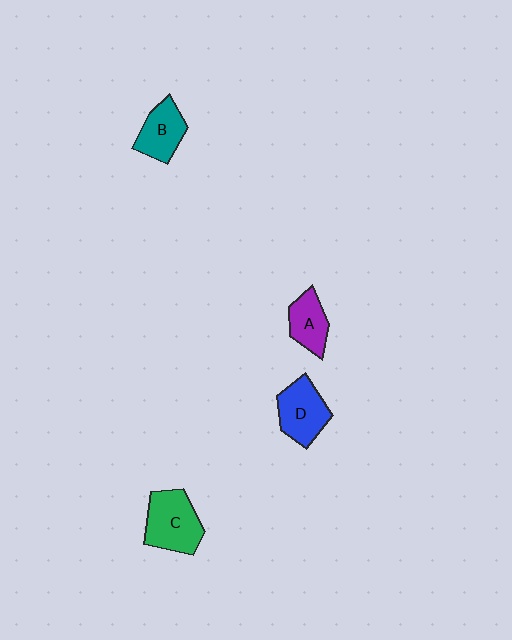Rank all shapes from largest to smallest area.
From largest to smallest: C (green), D (blue), B (teal), A (purple).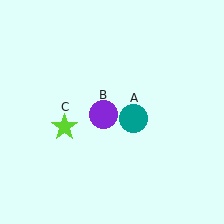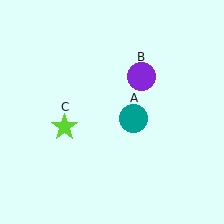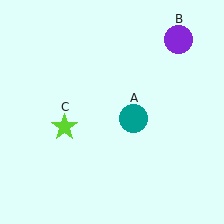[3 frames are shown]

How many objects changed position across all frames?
1 object changed position: purple circle (object B).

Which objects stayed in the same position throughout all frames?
Teal circle (object A) and lime star (object C) remained stationary.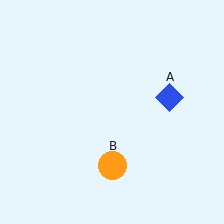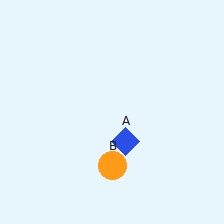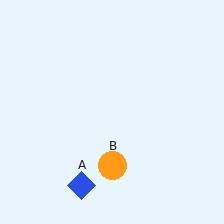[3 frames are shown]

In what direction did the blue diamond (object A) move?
The blue diamond (object A) moved down and to the left.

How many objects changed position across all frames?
1 object changed position: blue diamond (object A).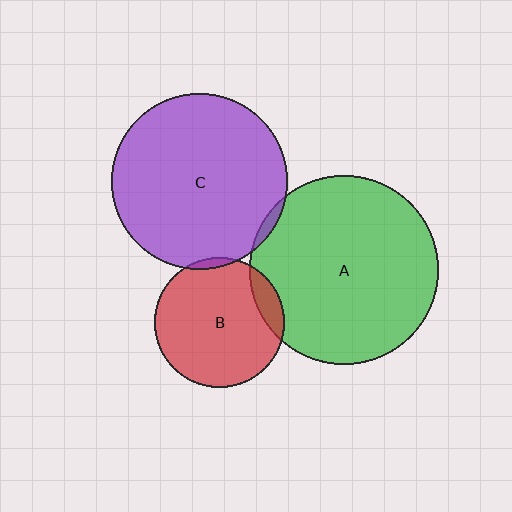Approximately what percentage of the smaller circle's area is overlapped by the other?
Approximately 5%.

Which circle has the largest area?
Circle A (green).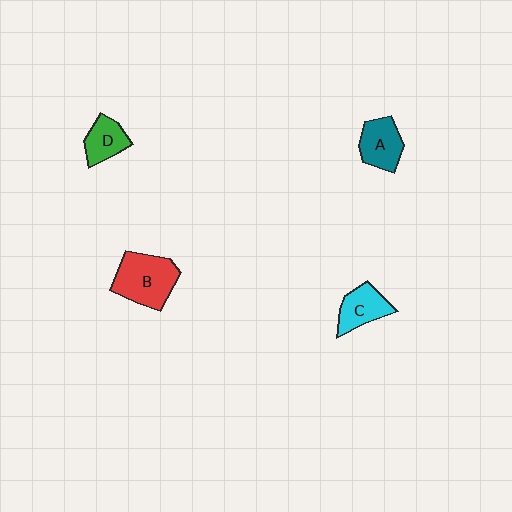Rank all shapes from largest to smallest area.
From largest to smallest: B (red), A (teal), C (cyan), D (green).